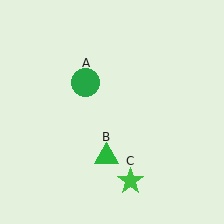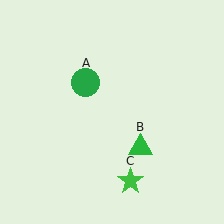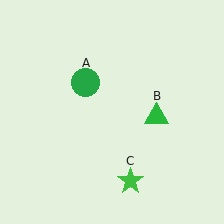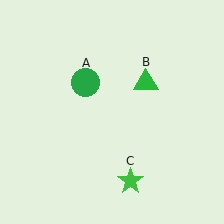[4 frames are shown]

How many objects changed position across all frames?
1 object changed position: green triangle (object B).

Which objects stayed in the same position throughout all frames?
Green circle (object A) and green star (object C) remained stationary.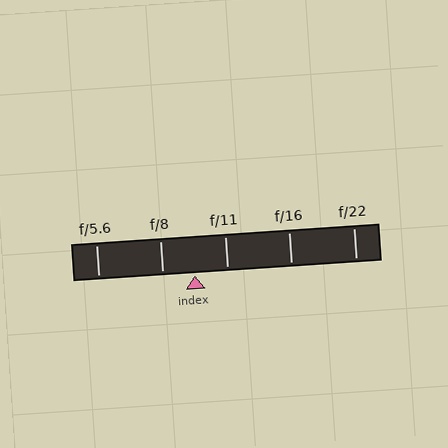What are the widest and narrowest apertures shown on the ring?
The widest aperture shown is f/5.6 and the narrowest is f/22.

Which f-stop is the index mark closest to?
The index mark is closest to f/8.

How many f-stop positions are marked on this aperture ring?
There are 5 f-stop positions marked.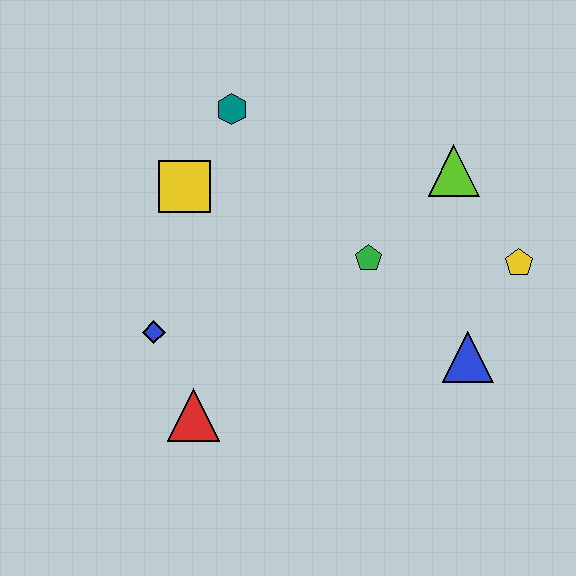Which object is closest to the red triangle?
The blue diamond is closest to the red triangle.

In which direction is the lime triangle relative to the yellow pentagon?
The lime triangle is above the yellow pentagon.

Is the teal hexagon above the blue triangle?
Yes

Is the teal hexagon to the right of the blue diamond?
Yes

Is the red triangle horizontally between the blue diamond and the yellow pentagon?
Yes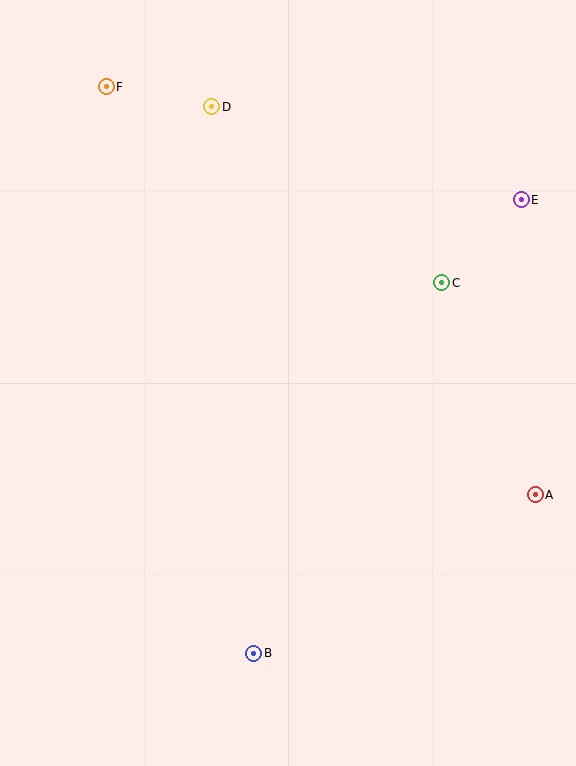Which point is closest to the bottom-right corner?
Point A is closest to the bottom-right corner.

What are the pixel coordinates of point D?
Point D is at (212, 107).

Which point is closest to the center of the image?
Point C at (442, 283) is closest to the center.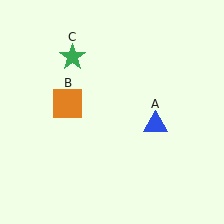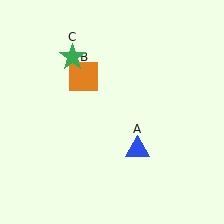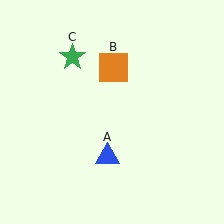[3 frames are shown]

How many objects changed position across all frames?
2 objects changed position: blue triangle (object A), orange square (object B).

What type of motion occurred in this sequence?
The blue triangle (object A), orange square (object B) rotated clockwise around the center of the scene.